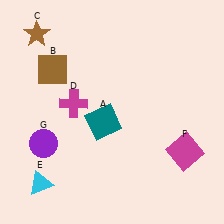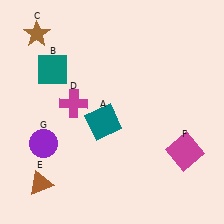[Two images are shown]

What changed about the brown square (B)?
In Image 1, B is brown. In Image 2, it changed to teal.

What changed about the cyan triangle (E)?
In Image 1, E is cyan. In Image 2, it changed to brown.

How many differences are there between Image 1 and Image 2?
There are 2 differences between the two images.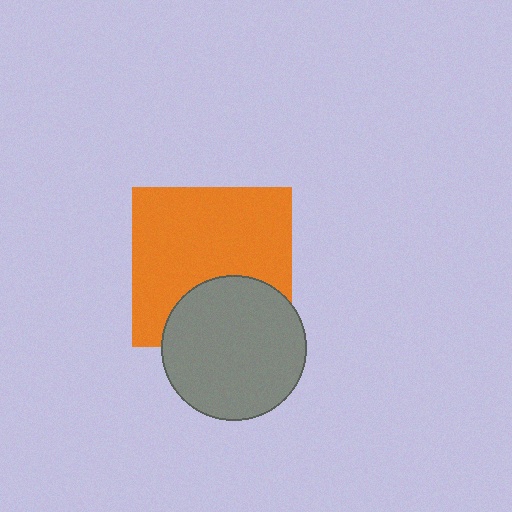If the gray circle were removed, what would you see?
You would see the complete orange square.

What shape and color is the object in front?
The object in front is a gray circle.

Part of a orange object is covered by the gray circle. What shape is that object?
It is a square.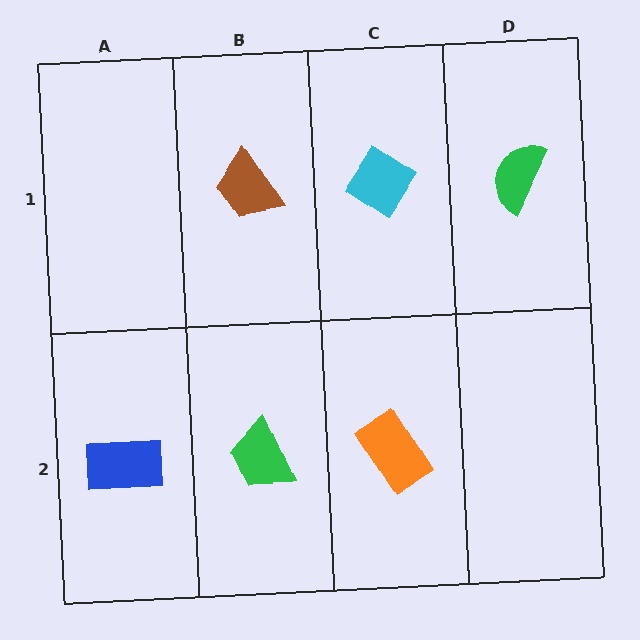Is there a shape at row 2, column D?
No, that cell is empty.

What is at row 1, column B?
A brown trapezoid.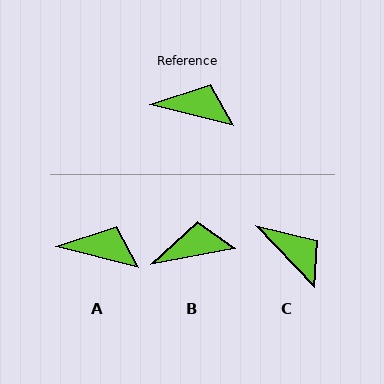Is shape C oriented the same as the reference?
No, it is off by about 32 degrees.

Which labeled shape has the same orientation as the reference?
A.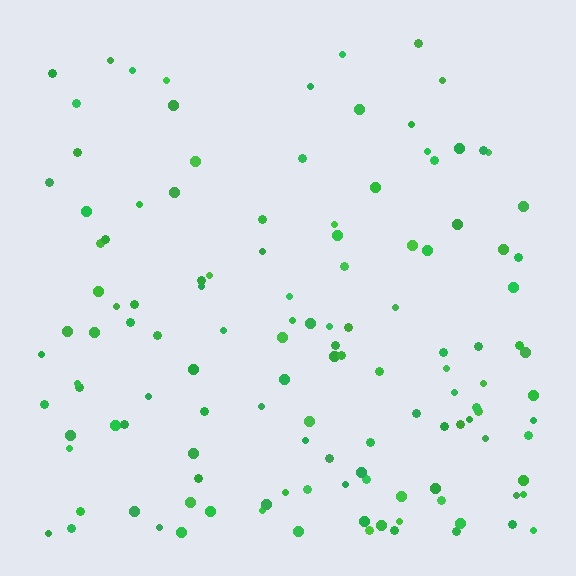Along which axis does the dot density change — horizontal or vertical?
Vertical.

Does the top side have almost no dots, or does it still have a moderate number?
Still a moderate number, just noticeably fewer than the bottom.